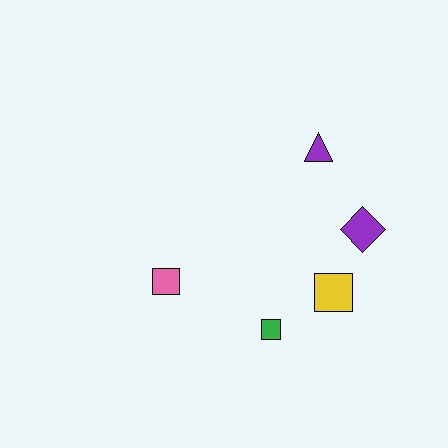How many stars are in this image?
There are no stars.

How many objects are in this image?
There are 5 objects.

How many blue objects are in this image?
There are no blue objects.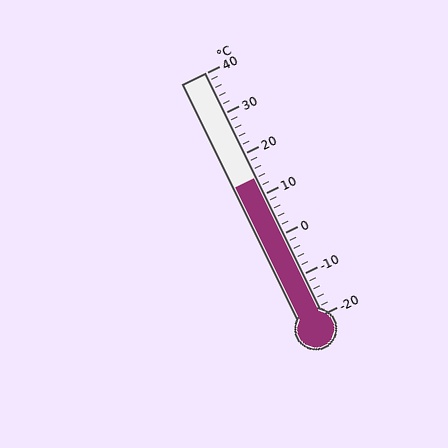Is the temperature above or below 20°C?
The temperature is below 20°C.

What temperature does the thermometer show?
The thermometer shows approximately 14°C.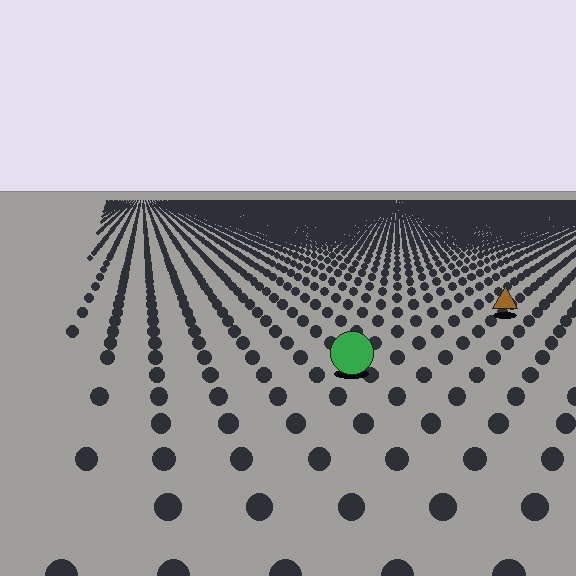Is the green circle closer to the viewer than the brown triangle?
Yes. The green circle is closer — you can tell from the texture gradient: the ground texture is coarser near it.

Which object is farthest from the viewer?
The brown triangle is farthest from the viewer. It appears smaller and the ground texture around it is denser.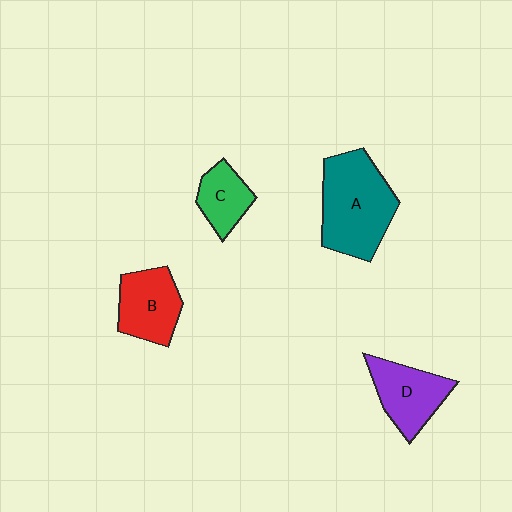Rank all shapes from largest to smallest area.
From largest to smallest: A (teal), D (purple), B (red), C (green).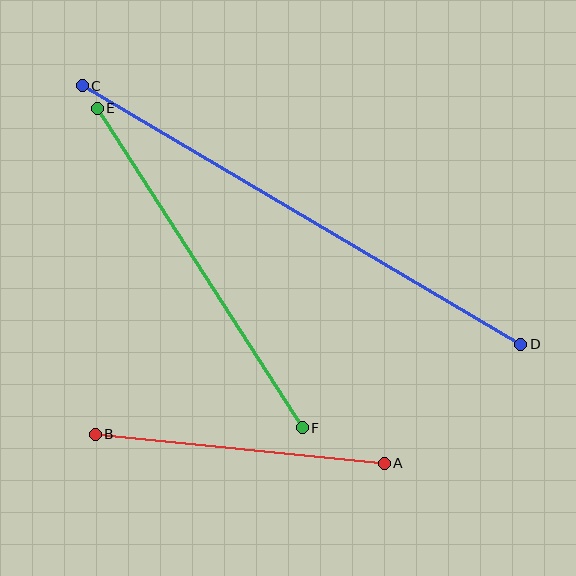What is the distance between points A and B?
The distance is approximately 290 pixels.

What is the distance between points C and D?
The distance is approximately 509 pixels.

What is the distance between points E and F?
The distance is approximately 380 pixels.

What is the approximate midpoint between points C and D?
The midpoint is at approximately (302, 215) pixels.